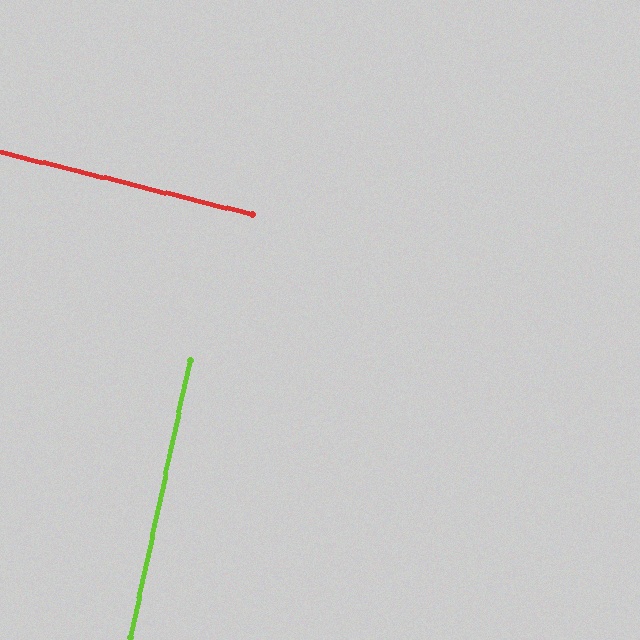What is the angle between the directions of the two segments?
Approximately 88 degrees.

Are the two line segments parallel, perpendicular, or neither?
Perpendicular — they meet at approximately 88°.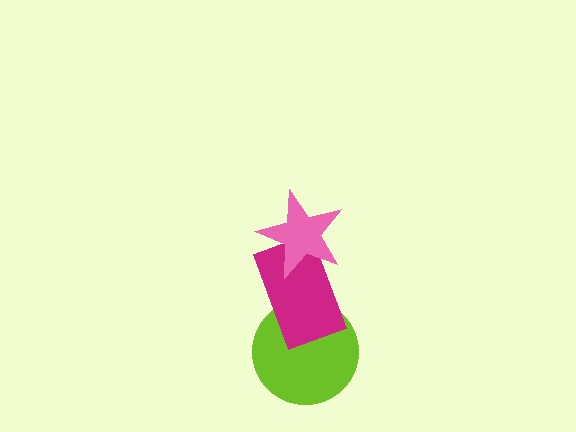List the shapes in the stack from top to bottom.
From top to bottom: the pink star, the magenta rectangle, the lime circle.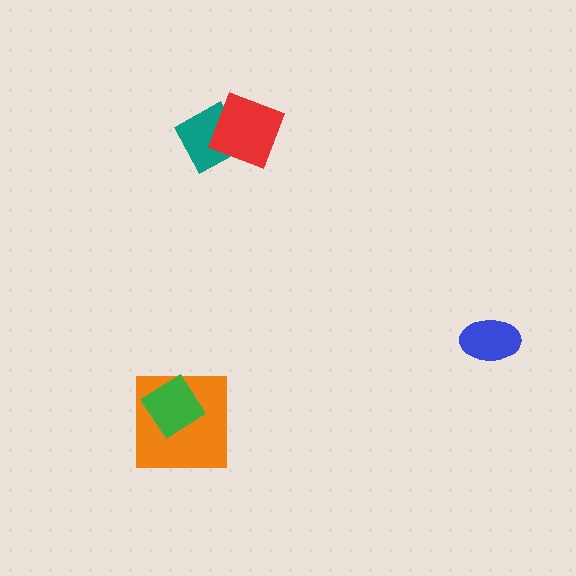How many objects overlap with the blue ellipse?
0 objects overlap with the blue ellipse.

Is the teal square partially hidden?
Yes, it is partially covered by another shape.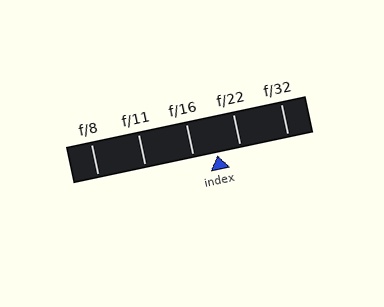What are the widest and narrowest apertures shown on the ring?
The widest aperture shown is f/8 and the narrowest is f/32.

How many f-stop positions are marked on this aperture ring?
There are 5 f-stop positions marked.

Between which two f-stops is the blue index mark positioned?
The index mark is between f/16 and f/22.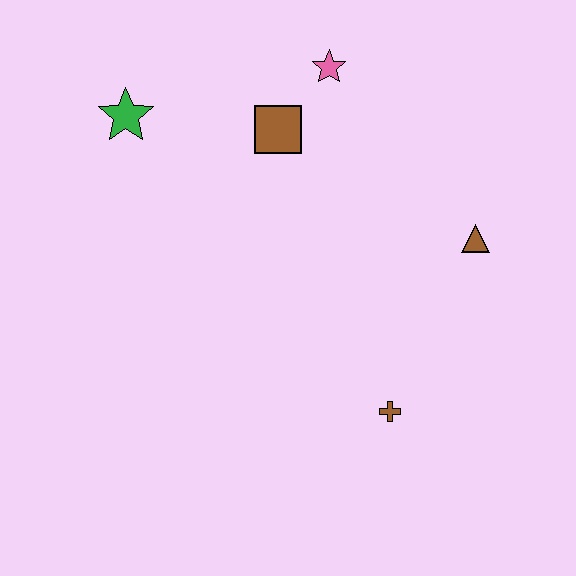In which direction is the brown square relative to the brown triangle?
The brown square is to the left of the brown triangle.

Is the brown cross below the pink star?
Yes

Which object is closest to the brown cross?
The brown triangle is closest to the brown cross.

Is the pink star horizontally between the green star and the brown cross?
Yes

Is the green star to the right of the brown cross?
No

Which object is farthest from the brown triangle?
The green star is farthest from the brown triangle.